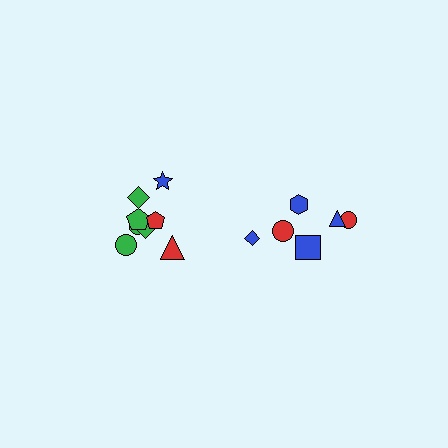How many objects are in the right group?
There are 6 objects.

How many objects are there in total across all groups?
There are 14 objects.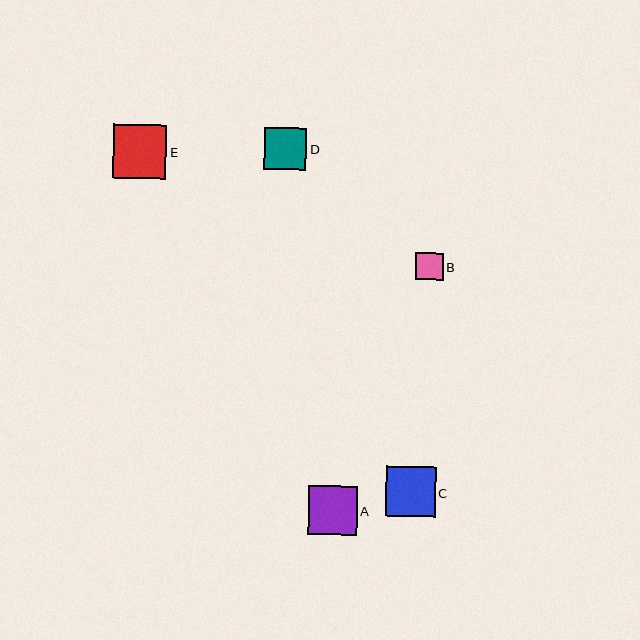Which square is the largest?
Square E is the largest with a size of approximately 53 pixels.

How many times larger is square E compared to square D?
Square E is approximately 1.3 times the size of square D.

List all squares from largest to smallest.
From largest to smallest: E, C, A, D, B.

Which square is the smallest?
Square B is the smallest with a size of approximately 28 pixels.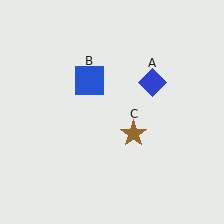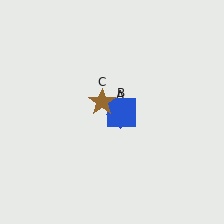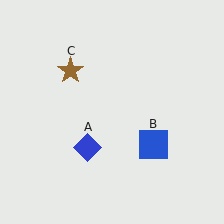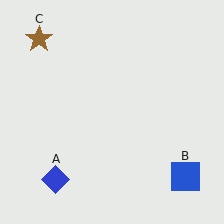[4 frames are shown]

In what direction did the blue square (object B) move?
The blue square (object B) moved down and to the right.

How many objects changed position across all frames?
3 objects changed position: blue diamond (object A), blue square (object B), brown star (object C).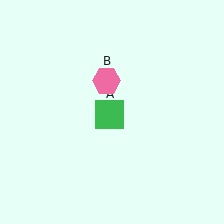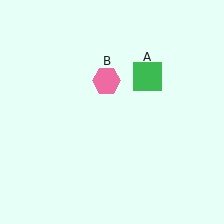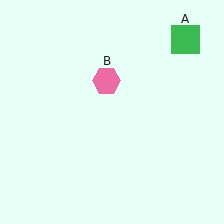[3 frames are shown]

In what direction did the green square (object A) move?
The green square (object A) moved up and to the right.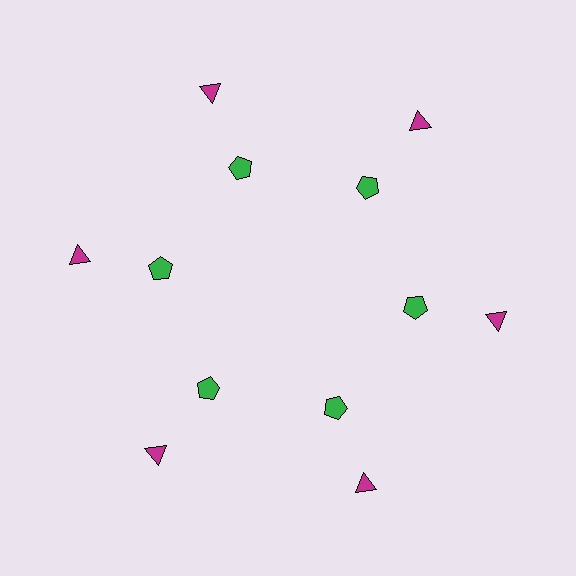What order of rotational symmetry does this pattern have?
This pattern has 6-fold rotational symmetry.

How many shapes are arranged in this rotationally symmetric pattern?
There are 12 shapes, arranged in 6 groups of 2.